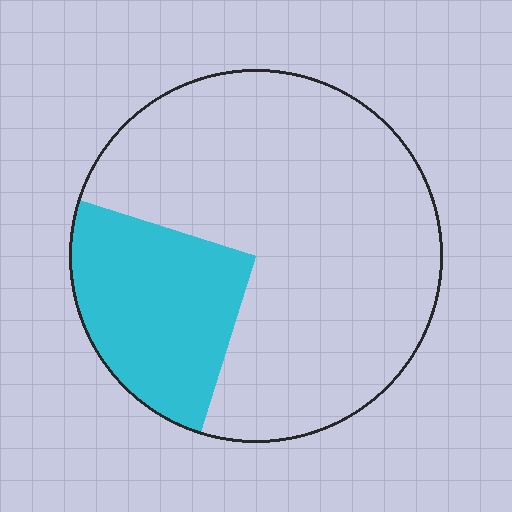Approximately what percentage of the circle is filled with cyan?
Approximately 25%.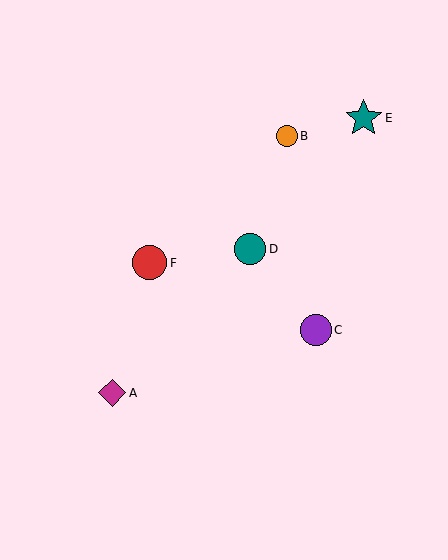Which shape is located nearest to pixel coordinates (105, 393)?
The magenta diamond (labeled A) at (112, 393) is nearest to that location.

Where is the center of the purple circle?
The center of the purple circle is at (316, 330).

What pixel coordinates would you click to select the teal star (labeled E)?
Click at (364, 118) to select the teal star E.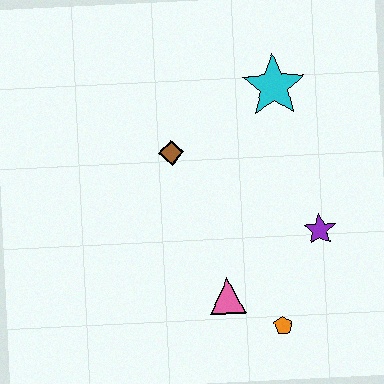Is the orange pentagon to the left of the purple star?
Yes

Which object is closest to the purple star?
The orange pentagon is closest to the purple star.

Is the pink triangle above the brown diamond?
No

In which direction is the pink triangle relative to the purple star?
The pink triangle is to the left of the purple star.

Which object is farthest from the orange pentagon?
The cyan star is farthest from the orange pentagon.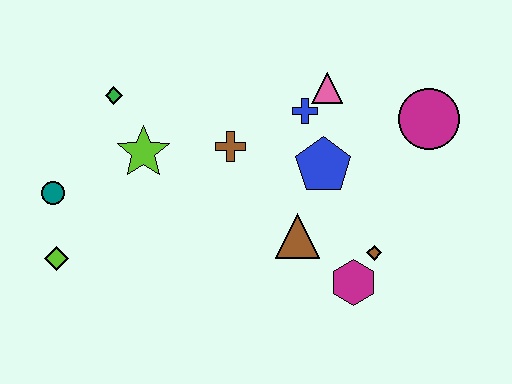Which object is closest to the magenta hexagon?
The brown diamond is closest to the magenta hexagon.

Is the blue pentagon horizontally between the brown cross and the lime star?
No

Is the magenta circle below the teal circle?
No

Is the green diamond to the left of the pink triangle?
Yes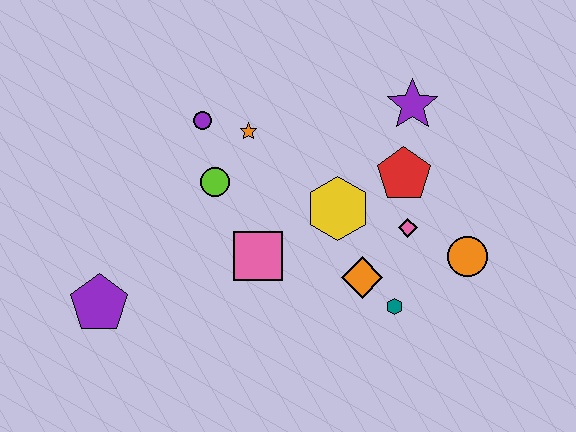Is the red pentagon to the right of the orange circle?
No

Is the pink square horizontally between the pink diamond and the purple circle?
Yes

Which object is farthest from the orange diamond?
The purple pentagon is farthest from the orange diamond.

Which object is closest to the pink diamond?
The red pentagon is closest to the pink diamond.